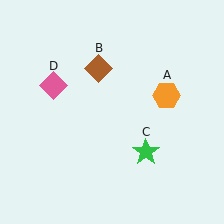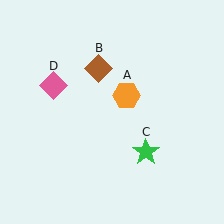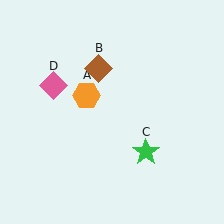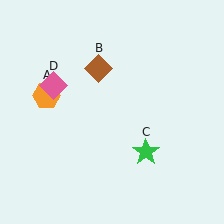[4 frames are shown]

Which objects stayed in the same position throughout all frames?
Brown diamond (object B) and green star (object C) and pink diamond (object D) remained stationary.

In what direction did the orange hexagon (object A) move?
The orange hexagon (object A) moved left.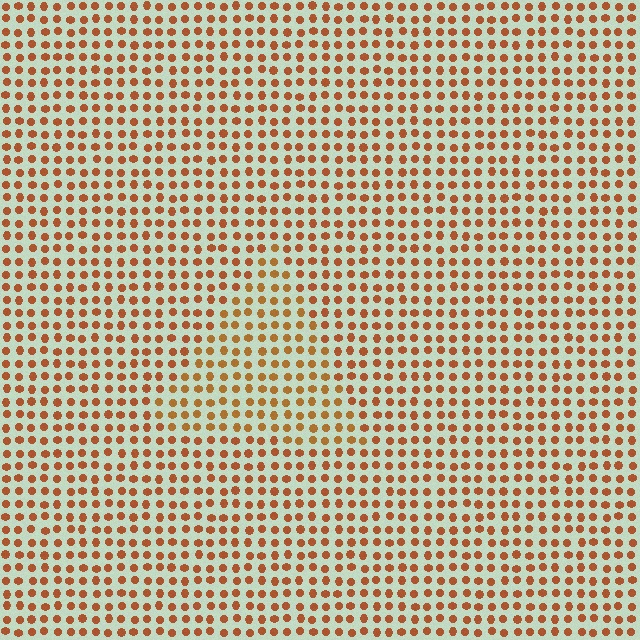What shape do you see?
I see a triangle.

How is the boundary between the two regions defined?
The boundary is defined purely by a slight shift in hue (about 14 degrees). Spacing, size, and orientation are identical on both sides.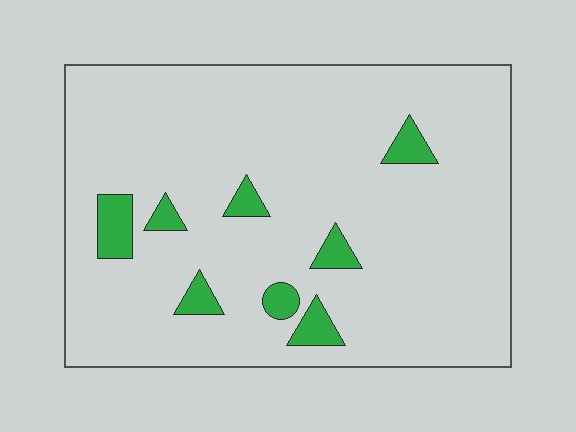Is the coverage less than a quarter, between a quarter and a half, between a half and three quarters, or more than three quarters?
Less than a quarter.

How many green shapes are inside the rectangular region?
8.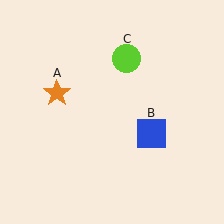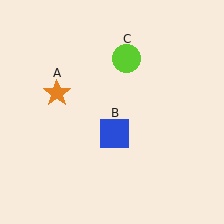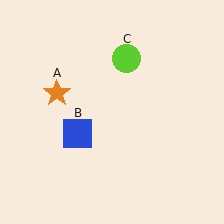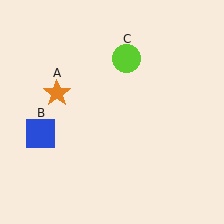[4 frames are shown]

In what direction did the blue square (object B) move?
The blue square (object B) moved left.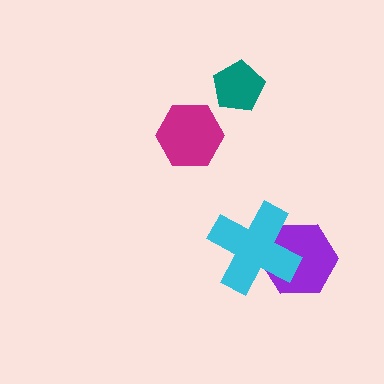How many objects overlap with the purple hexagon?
1 object overlaps with the purple hexagon.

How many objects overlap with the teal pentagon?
0 objects overlap with the teal pentagon.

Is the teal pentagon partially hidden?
No, no other shape covers it.